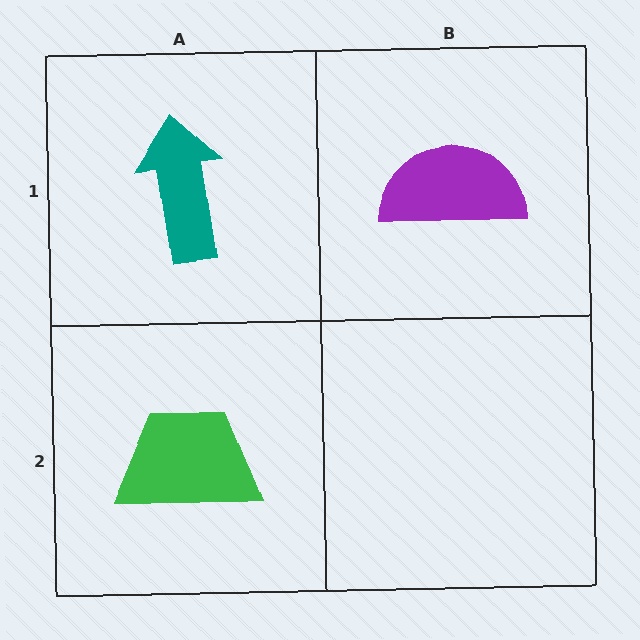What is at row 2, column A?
A green trapezoid.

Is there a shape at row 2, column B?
No, that cell is empty.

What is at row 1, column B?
A purple semicircle.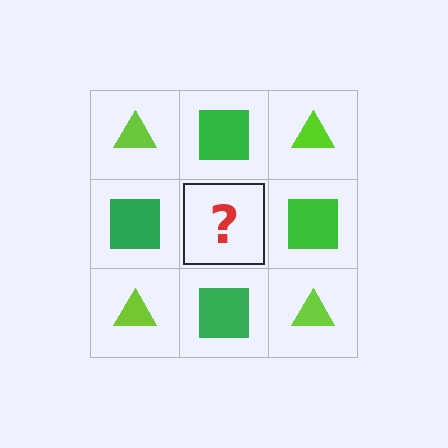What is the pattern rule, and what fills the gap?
The rule is that it alternates lime triangle and green square in a checkerboard pattern. The gap should be filled with a lime triangle.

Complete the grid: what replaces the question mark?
The question mark should be replaced with a lime triangle.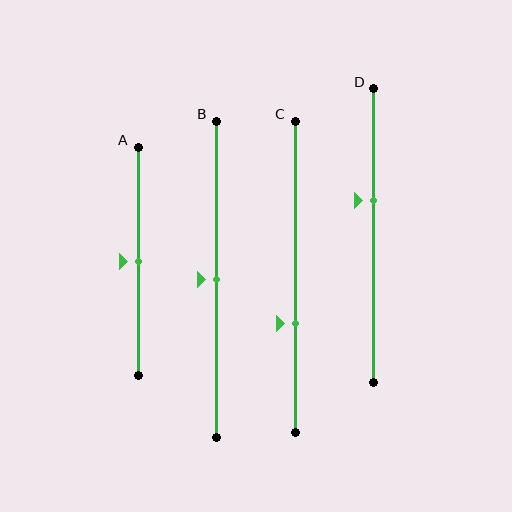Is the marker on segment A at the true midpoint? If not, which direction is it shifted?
Yes, the marker on segment A is at the true midpoint.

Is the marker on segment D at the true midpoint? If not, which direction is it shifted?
No, the marker on segment D is shifted upward by about 12% of the segment length.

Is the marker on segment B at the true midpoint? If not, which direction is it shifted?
Yes, the marker on segment B is at the true midpoint.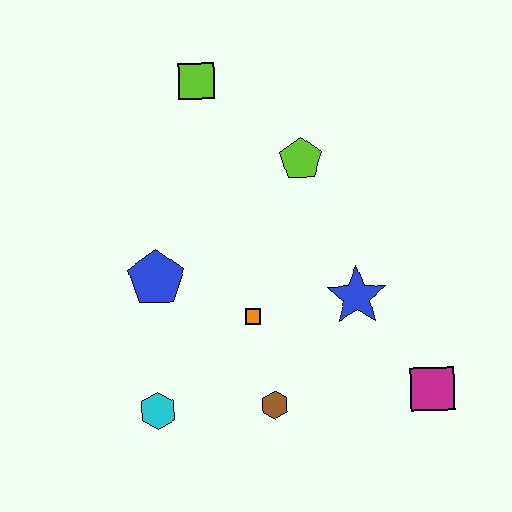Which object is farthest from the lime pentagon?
The cyan hexagon is farthest from the lime pentagon.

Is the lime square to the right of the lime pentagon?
No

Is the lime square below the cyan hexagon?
No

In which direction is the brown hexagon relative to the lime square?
The brown hexagon is below the lime square.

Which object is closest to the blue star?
The orange square is closest to the blue star.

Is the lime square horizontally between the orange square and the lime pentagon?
No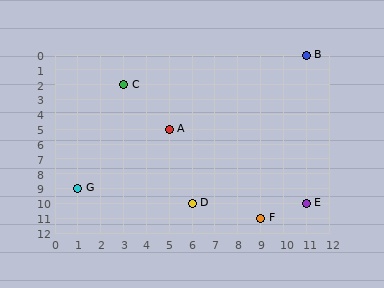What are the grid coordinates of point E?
Point E is at grid coordinates (11, 10).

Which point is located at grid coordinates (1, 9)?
Point G is at (1, 9).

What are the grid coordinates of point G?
Point G is at grid coordinates (1, 9).